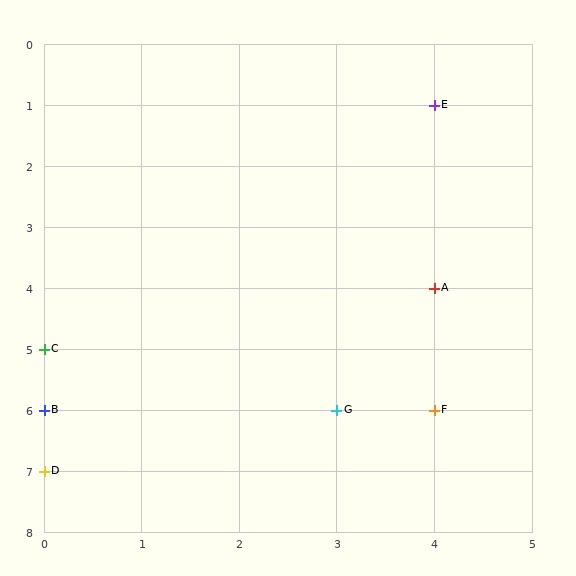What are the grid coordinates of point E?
Point E is at grid coordinates (4, 1).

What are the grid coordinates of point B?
Point B is at grid coordinates (0, 6).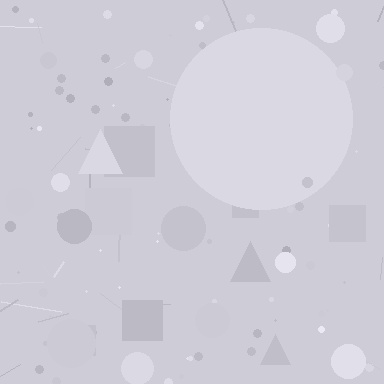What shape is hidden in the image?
A circle is hidden in the image.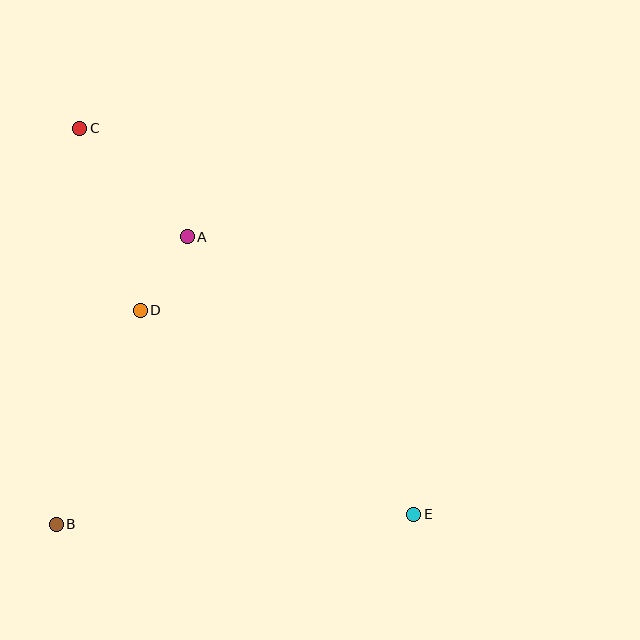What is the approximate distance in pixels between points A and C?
The distance between A and C is approximately 153 pixels.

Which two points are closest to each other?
Points A and D are closest to each other.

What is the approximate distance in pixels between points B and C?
The distance between B and C is approximately 397 pixels.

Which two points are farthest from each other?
Points C and E are farthest from each other.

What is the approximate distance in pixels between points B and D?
The distance between B and D is approximately 230 pixels.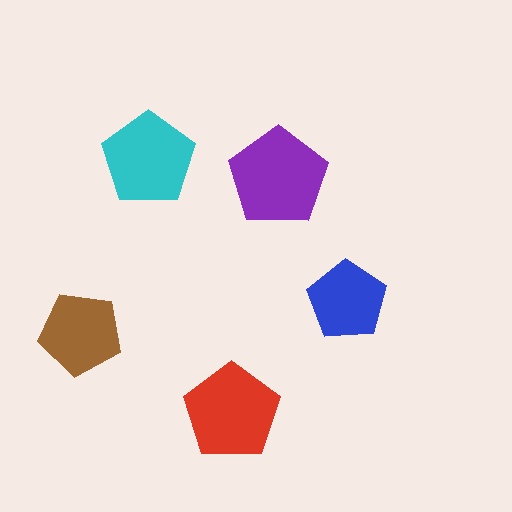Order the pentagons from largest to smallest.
the purple one, the red one, the cyan one, the brown one, the blue one.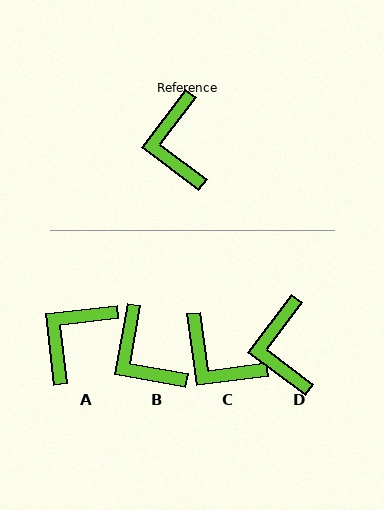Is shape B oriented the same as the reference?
No, it is off by about 27 degrees.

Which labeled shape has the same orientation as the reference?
D.